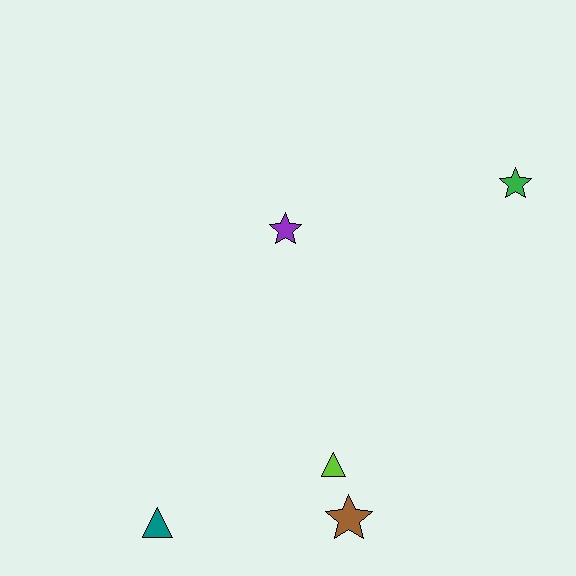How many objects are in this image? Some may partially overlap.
There are 5 objects.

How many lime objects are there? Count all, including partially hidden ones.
There is 1 lime object.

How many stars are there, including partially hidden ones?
There are 3 stars.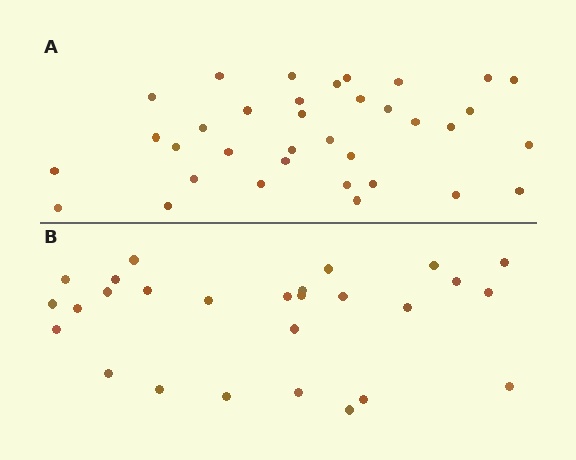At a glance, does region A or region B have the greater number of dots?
Region A (the top region) has more dots.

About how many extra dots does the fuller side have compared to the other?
Region A has roughly 8 or so more dots than region B.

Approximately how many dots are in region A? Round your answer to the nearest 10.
About 40 dots. (The exact count is 35, which rounds to 40.)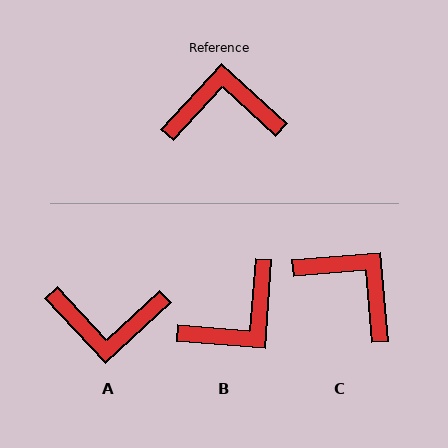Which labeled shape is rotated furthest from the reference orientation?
A, about 176 degrees away.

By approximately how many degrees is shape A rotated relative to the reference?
Approximately 176 degrees counter-clockwise.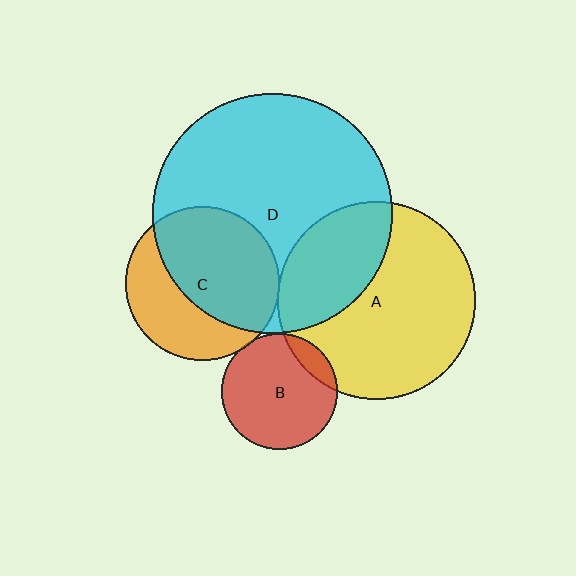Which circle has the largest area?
Circle D (cyan).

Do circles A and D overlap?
Yes.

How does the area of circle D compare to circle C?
Approximately 2.4 times.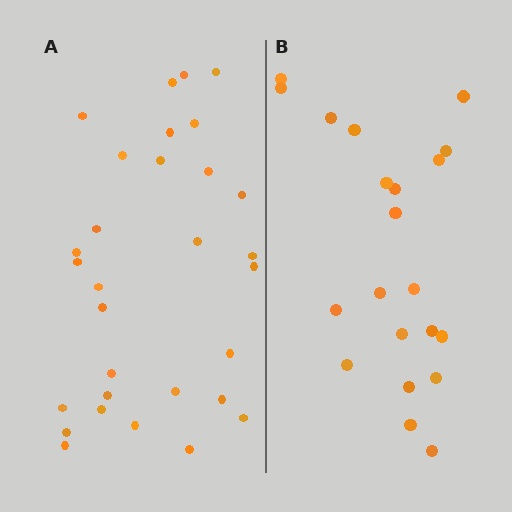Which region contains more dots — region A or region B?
Region A (the left region) has more dots.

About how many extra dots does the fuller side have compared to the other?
Region A has roughly 8 or so more dots than region B.